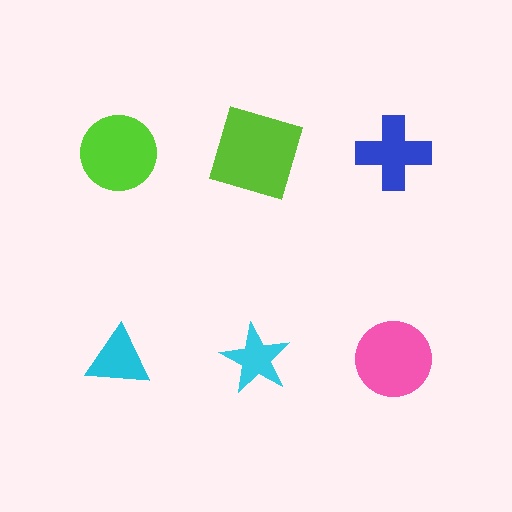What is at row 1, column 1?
A lime circle.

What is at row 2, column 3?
A pink circle.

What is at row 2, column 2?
A cyan star.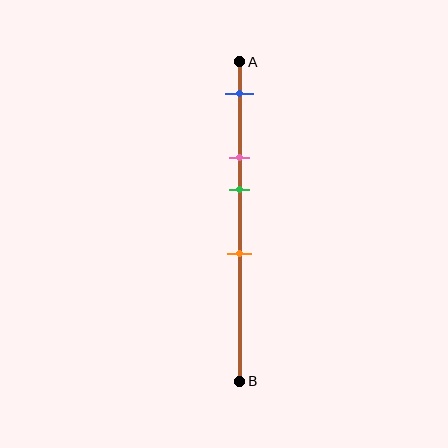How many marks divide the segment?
There are 4 marks dividing the segment.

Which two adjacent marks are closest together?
The pink and green marks are the closest adjacent pair.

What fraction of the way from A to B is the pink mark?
The pink mark is approximately 30% (0.3) of the way from A to B.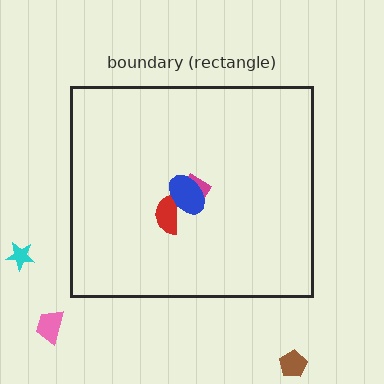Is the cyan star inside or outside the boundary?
Outside.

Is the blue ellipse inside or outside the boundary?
Inside.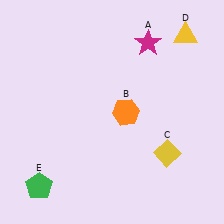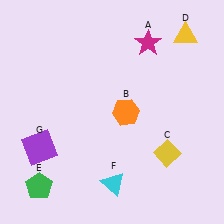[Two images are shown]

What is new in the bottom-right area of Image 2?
A cyan triangle (F) was added in the bottom-right area of Image 2.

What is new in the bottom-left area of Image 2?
A purple square (G) was added in the bottom-left area of Image 2.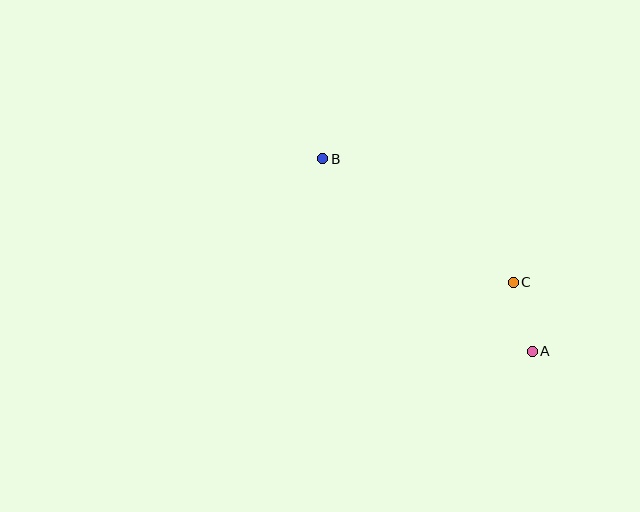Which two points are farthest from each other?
Points A and B are farthest from each other.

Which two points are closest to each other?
Points A and C are closest to each other.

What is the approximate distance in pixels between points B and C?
The distance between B and C is approximately 227 pixels.